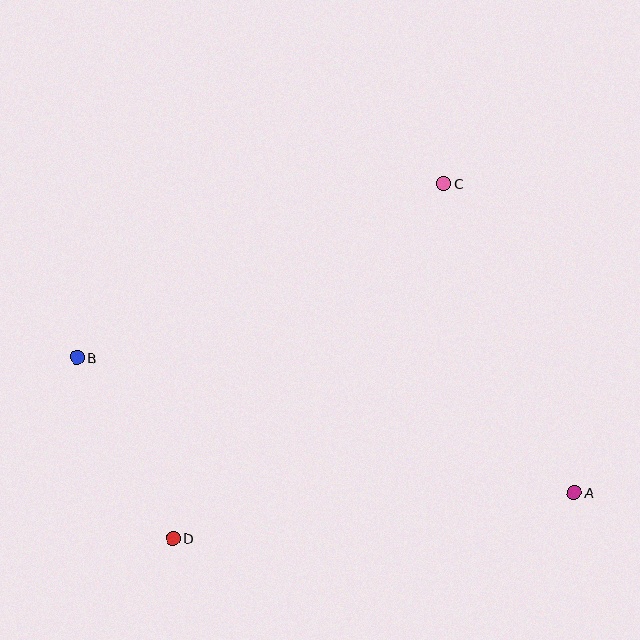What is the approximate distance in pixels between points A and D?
The distance between A and D is approximately 404 pixels.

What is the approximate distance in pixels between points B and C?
The distance between B and C is approximately 406 pixels.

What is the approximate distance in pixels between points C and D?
The distance between C and D is approximately 446 pixels.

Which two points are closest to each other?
Points B and D are closest to each other.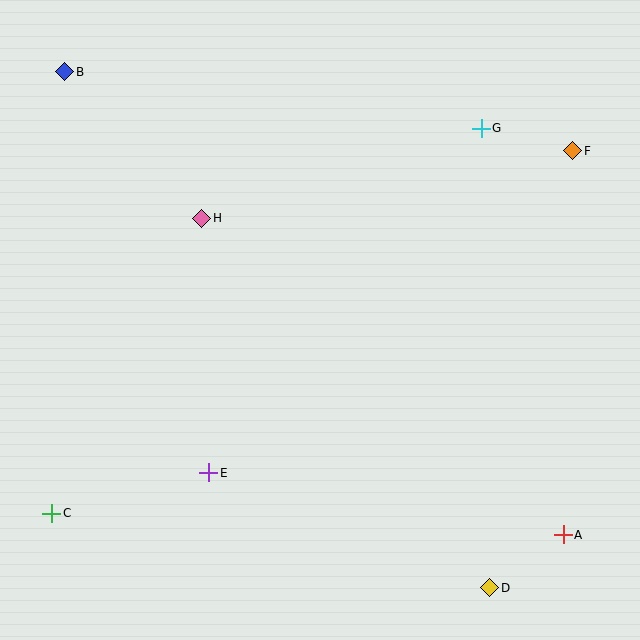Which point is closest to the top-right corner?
Point F is closest to the top-right corner.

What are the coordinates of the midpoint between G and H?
The midpoint between G and H is at (342, 173).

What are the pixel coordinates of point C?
Point C is at (52, 513).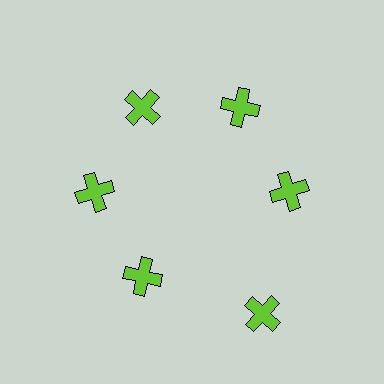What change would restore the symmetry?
The symmetry would be restored by moving it inward, back onto the ring so that all 6 crosses sit at equal angles and equal distance from the center.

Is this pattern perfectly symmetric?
No. The 6 lime crosses are arranged in a ring, but one element near the 5 o'clock position is pushed outward from the center, breaking the 6-fold rotational symmetry.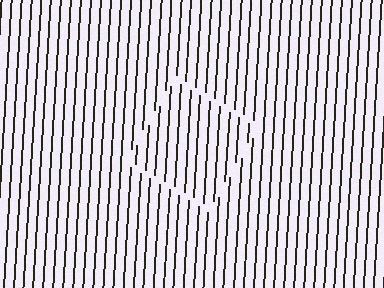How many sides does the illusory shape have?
4 sides — the line-ends trace a square.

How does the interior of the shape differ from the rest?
The interior of the shape contains the same grating, shifted by half a period — the contour is defined by the phase discontinuity where line-ends from the inner and outer gratings abut.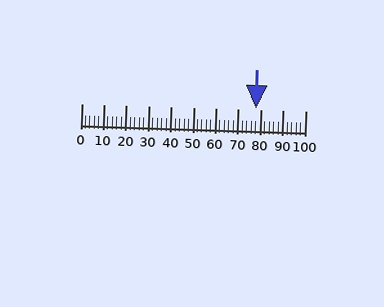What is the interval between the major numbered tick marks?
The major tick marks are spaced 10 units apart.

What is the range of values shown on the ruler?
The ruler shows values from 0 to 100.